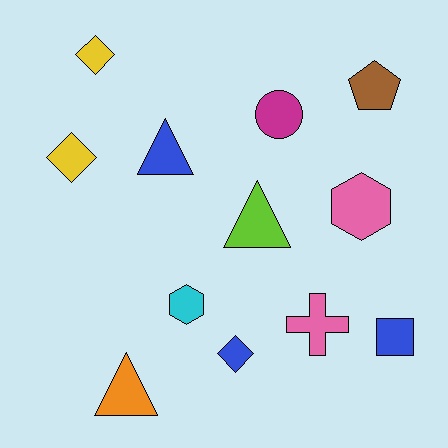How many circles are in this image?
There is 1 circle.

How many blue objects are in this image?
There are 3 blue objects.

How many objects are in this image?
There are 12 objects.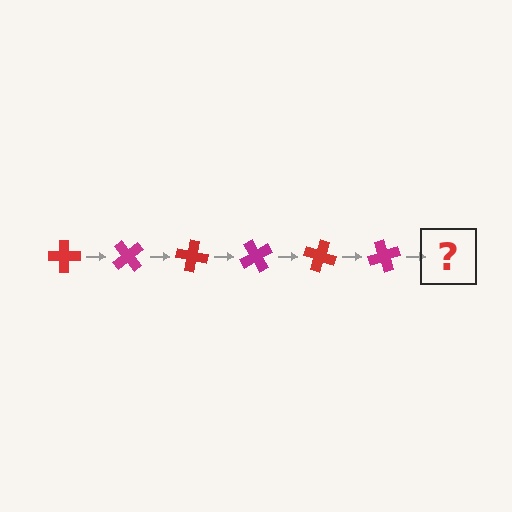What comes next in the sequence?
The next element should be a red cross, rotated 300 degrees from the start.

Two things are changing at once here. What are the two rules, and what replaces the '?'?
The two rules are that it rotates 50 degrees each step and the color cycles through red and magenta. The '?' should be a red cross, rotated 300 degrees from the start.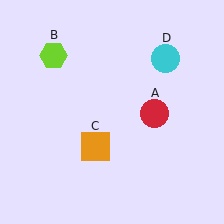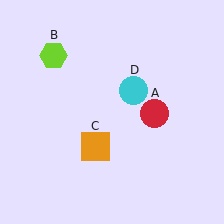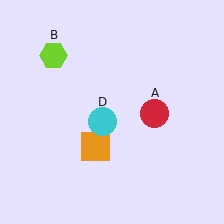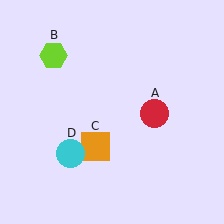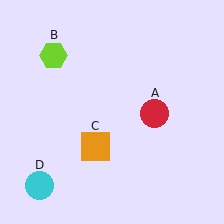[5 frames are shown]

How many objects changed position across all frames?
1 object changed position: cyan circle (object D).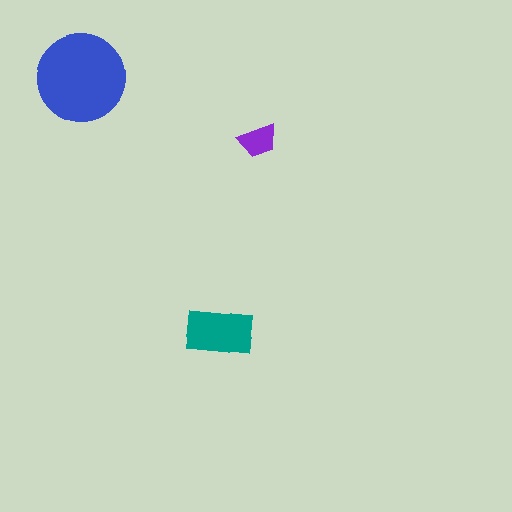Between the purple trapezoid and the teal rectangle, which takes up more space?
The teal rectangle.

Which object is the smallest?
The purple trapezoid.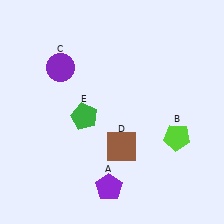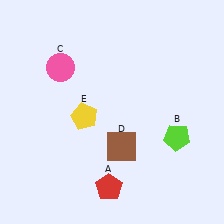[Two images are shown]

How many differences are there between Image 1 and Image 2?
There are 3 differences between the two images.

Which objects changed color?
A changed from purple to red. C changed from purple to pink. E changed from green to yellow.